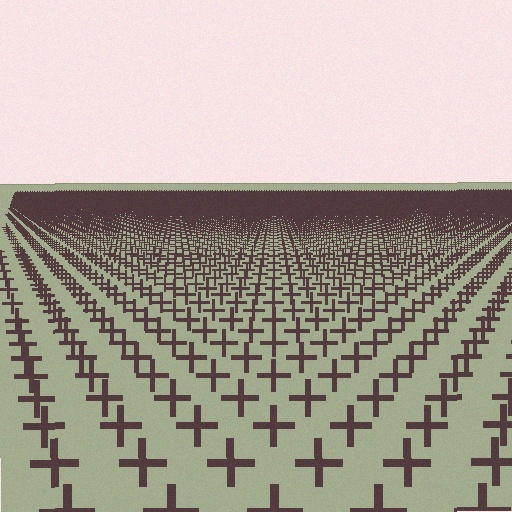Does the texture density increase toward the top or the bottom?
Density increases toward the top.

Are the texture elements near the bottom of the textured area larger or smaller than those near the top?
Larger. Near the bottom, elements are closer to the viewer and appear at a bigger on-screen size.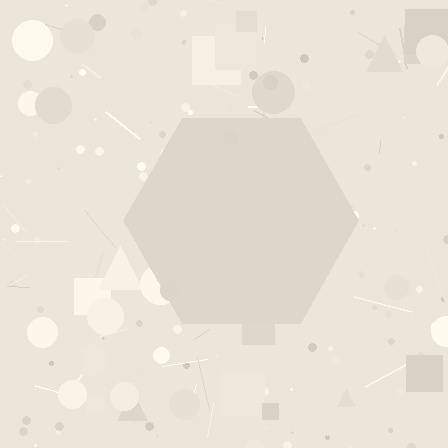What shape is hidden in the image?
A hexagon is hidden in the image.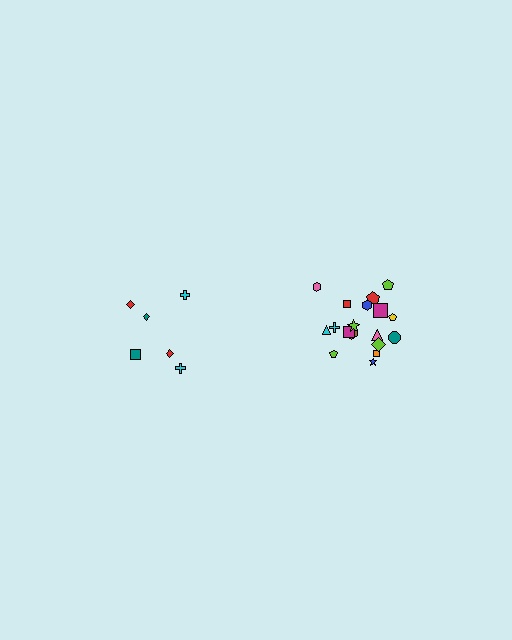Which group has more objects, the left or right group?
The right group.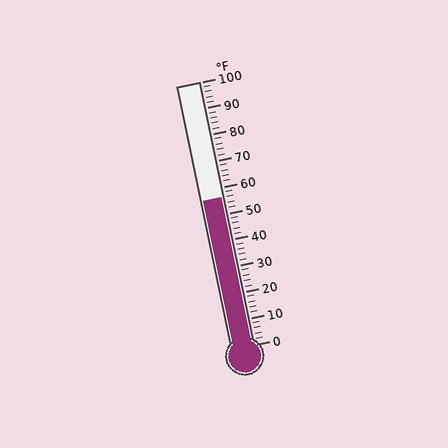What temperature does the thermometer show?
The thermometer shows approximately 56°F.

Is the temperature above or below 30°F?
The temperature is above 30°F.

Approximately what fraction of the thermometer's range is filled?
The thermometer is filled to approximately 55% of its range.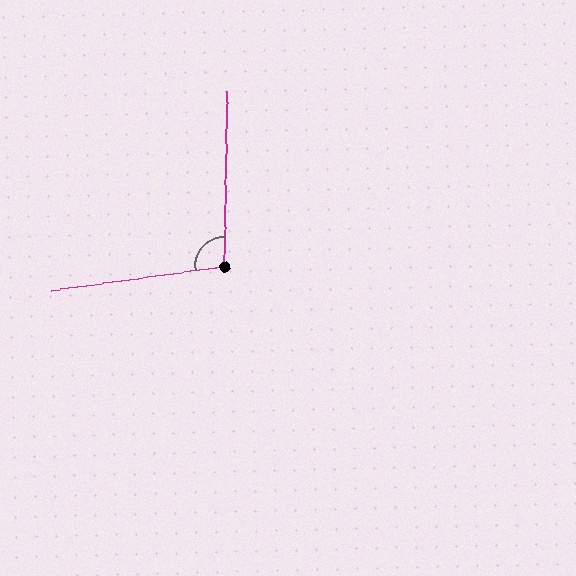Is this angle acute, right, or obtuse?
It is obtuse.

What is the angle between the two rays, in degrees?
Approximately 99 degrees.